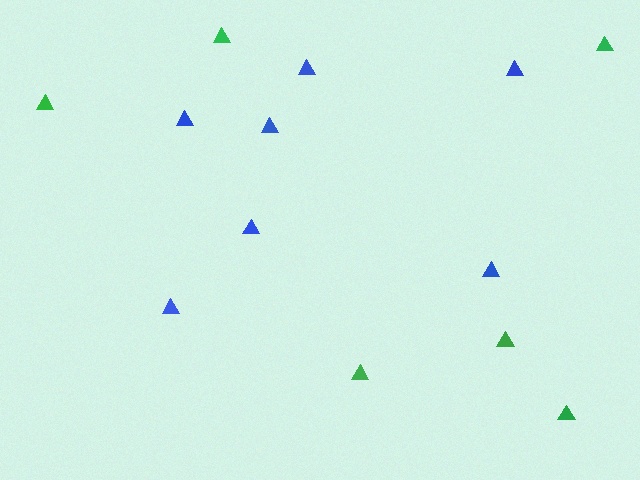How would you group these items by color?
There are 2 groups: one group of green triangles (6) and one group of blue triangles (7).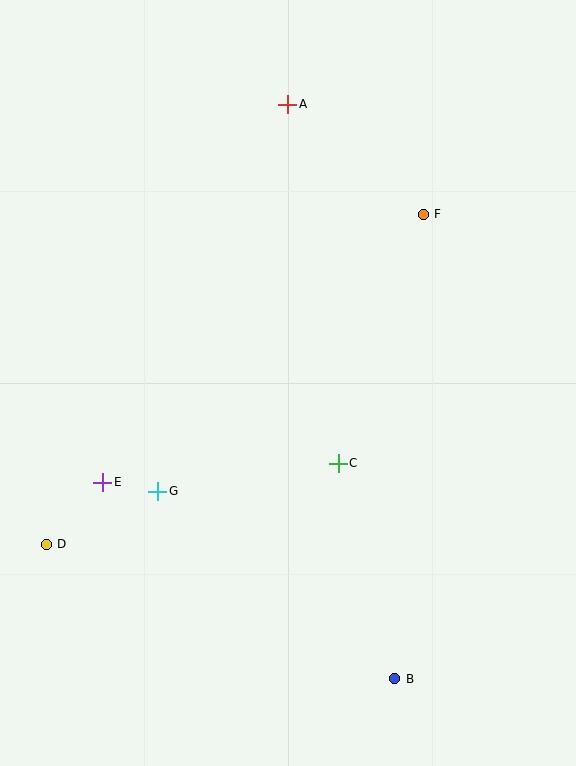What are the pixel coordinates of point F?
Point F is at (423, 214).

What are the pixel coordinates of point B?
Point B is at (395, 679).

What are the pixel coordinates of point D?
Point D is at (46, 544).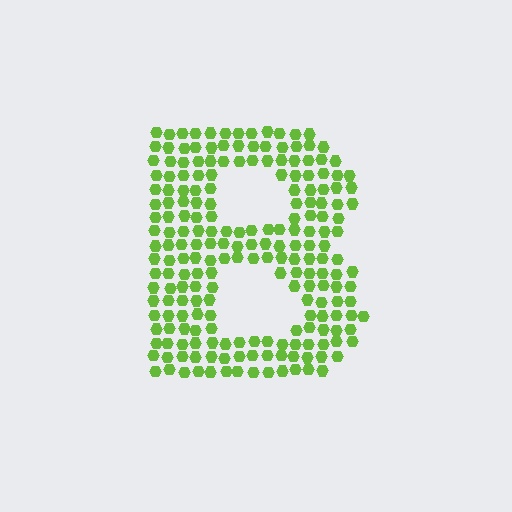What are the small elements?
The small elements are hexagons.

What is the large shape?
The large shape is the letter B.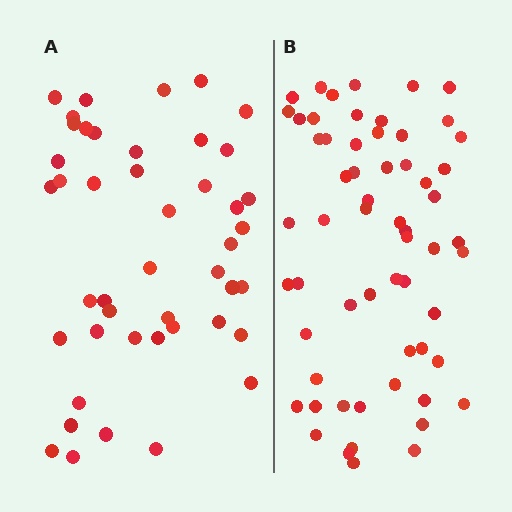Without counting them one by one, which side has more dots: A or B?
Region B (the right region) has more dots.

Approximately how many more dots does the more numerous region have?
Region B has approximately 15 more dots than region A.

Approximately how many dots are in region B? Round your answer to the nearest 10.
About 60 dots.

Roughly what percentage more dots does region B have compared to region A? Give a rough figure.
About 35% more.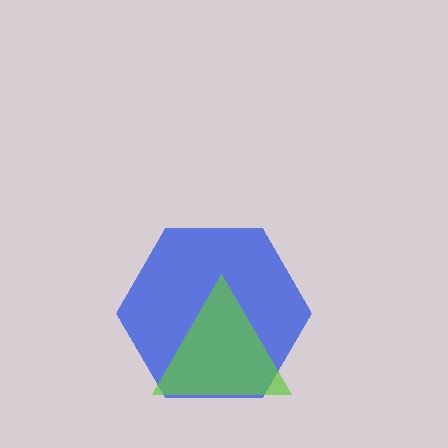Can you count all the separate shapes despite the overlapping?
Yes, there are 2 separate shapes.